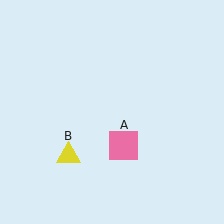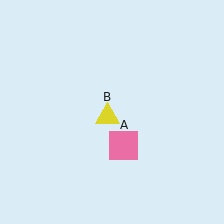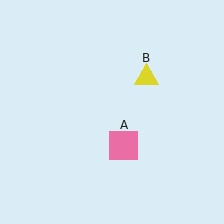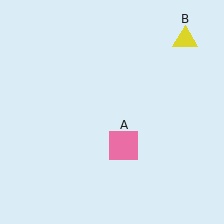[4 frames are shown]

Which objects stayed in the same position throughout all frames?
Pink square (object A) remained stationary.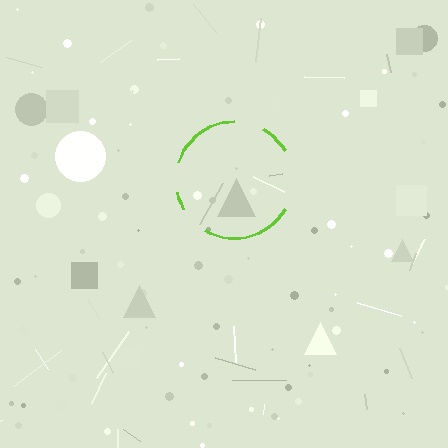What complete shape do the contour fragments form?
The contour fragments form a circle.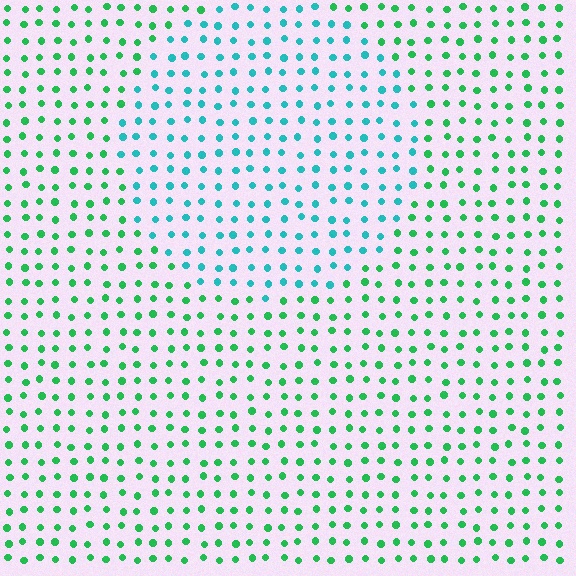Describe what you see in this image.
The image is filled with small green elements in a uniform arrangement. A circle-shaped region is visible where the elements are tinted to a slightly different hue, forming a subtle color boundary.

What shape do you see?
I see a circle.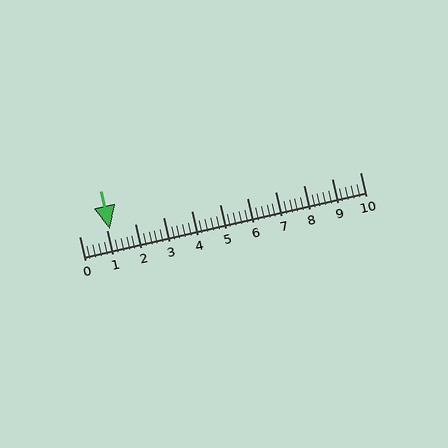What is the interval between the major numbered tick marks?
The major tick marks are spaced 1 units apart.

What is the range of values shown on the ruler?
The ruler shows values from 0 to 10.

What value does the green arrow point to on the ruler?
The green arrow points to approximately 1.1.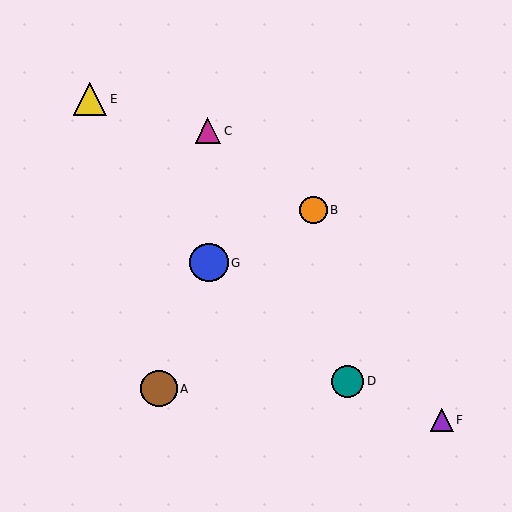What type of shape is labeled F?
Shape F is a purple triangle.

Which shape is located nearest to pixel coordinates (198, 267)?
The blue circle (labeled G) at (209, 263) is nearest to that location.